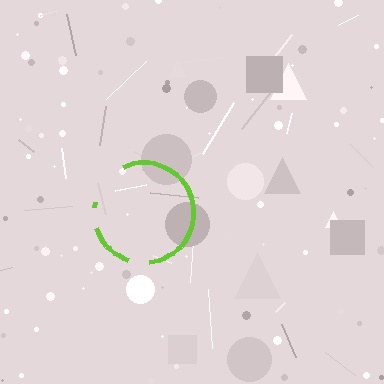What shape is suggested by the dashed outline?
The dashed outline suggests a circle.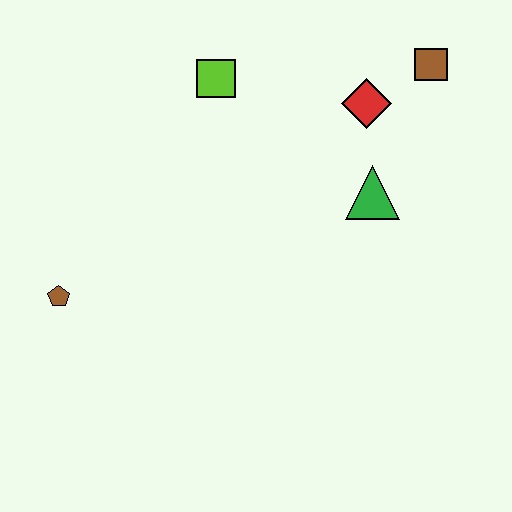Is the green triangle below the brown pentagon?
No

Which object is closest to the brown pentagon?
The lime square is closest to the brown pentagon.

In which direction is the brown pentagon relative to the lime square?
The brown pentagon is below the lime square.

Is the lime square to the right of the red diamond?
No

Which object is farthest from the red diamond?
The brown pentagon is farthest from the red diamond.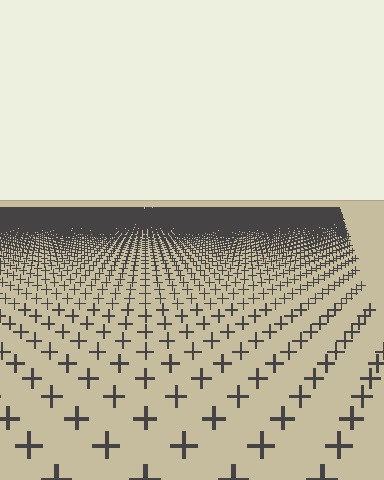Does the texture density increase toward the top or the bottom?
Density increases toward the top.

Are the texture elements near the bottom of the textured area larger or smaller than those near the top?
Larger. Near the bottom, elements are closer to the viewer and appear at a bigger on-screen size.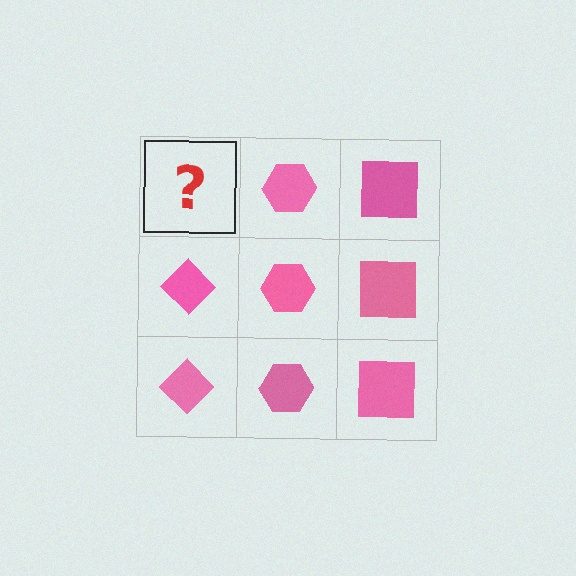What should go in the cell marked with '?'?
The missing cell should contain a pink diamond.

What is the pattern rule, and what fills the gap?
The rule is that each column has a consistent shape. The gap should be filled with a pink diamond.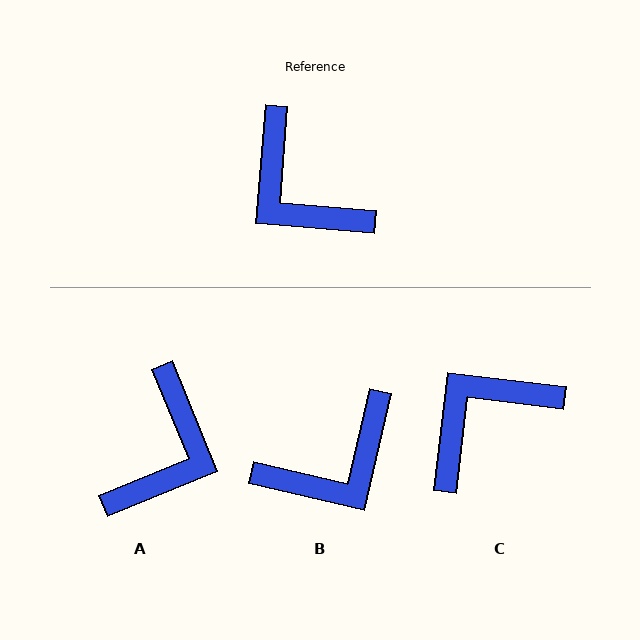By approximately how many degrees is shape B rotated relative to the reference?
Approximately 82 degrees counter-clockwise.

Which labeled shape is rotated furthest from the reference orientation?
A, about 117 degrees away.